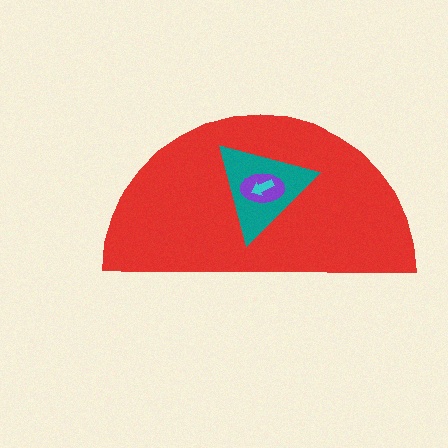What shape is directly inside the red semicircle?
The teal triangle.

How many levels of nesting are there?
4.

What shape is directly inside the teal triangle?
The purple ellipse.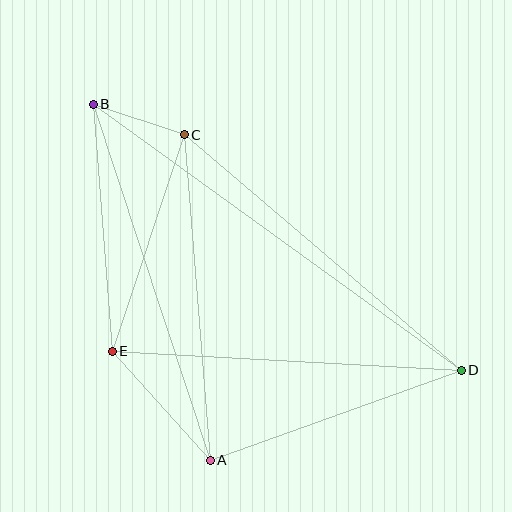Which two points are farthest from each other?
Points B and D are farthest from each other.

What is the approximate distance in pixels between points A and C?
The distance between A and C is approximately 326 pixels.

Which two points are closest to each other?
Points B and C are closest to each other.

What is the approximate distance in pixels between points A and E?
The distance between A and E is approximately 147 pixels.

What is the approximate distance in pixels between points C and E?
The distance between C and E is approximately 228 pixels.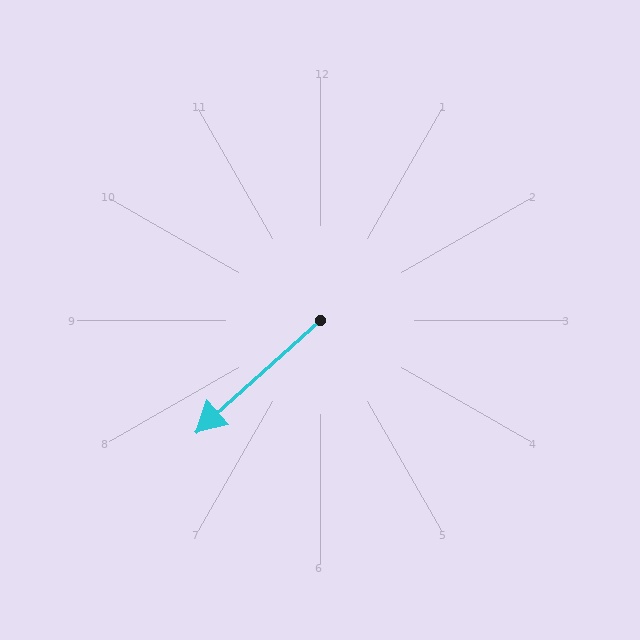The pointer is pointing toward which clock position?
Roughly 8 o'clock.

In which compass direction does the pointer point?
Southwest.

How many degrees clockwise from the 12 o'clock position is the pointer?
Approximately 228 degrees.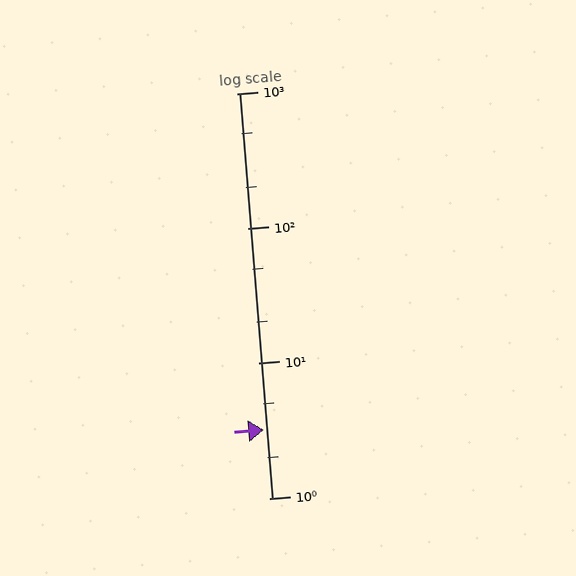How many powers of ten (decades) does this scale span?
The scale spans 3 decades, from 1 to 1000.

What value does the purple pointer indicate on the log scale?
The pointer indicates approximately 3.2.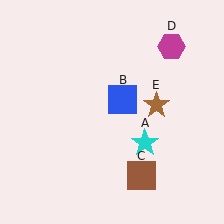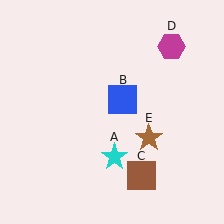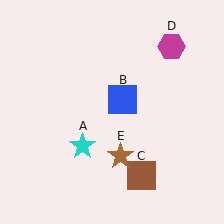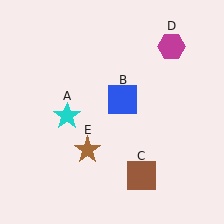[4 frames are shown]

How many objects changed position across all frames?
2 objects changed position: cyan star (object A), brown star (object E).